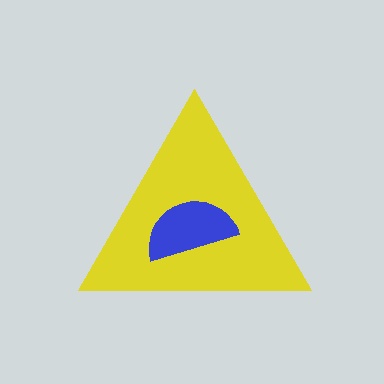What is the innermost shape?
The blue semicircle.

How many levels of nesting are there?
2.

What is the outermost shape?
The yellow triangle.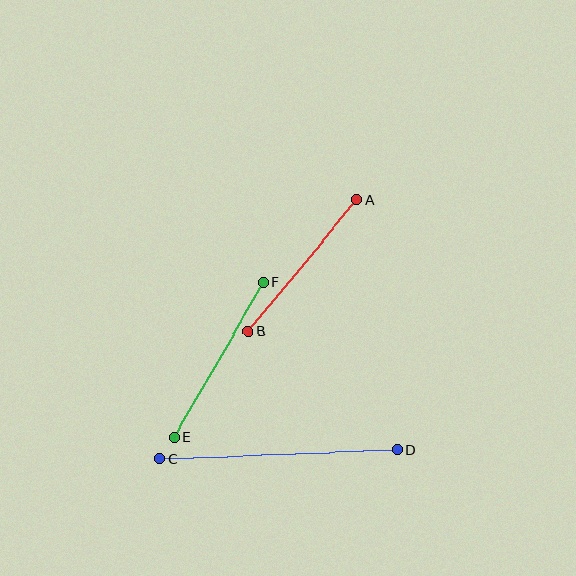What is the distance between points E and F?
The distance is approximately 179 pixels.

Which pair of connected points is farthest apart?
Points C and D are farthest apart.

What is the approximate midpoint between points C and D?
The midpoint is at approximately (278, 455) pixels.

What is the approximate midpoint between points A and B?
The midpoint is at approximately (303, 266) pixels.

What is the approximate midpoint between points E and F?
The midpoint is at approximately (218, 360) pixels.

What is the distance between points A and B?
The distance is approximately 171 pixels.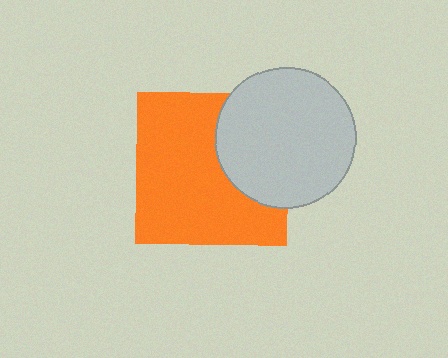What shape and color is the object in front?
The object in front is a light gray circle.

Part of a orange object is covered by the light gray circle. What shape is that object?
It is a square.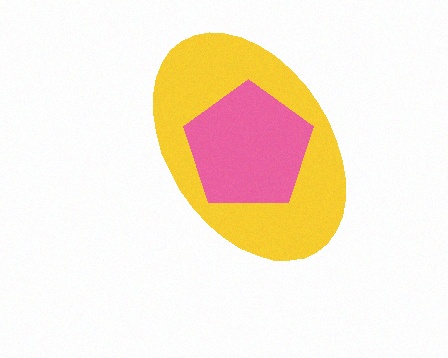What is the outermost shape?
The yellow ellipse.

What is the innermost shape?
The pink pentagon.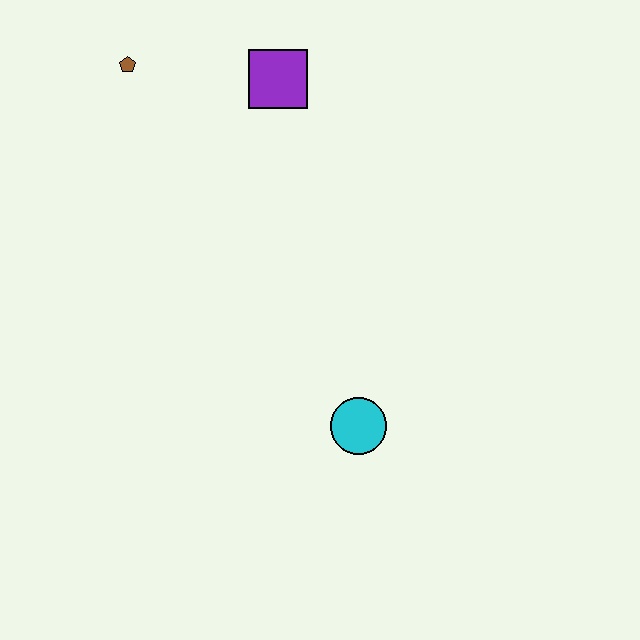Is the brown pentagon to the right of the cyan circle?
No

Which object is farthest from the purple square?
The cyan circle is farthest from the purple square.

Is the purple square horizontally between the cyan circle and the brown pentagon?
Yes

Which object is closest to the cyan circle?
The purple square is closest to the cyan circle.